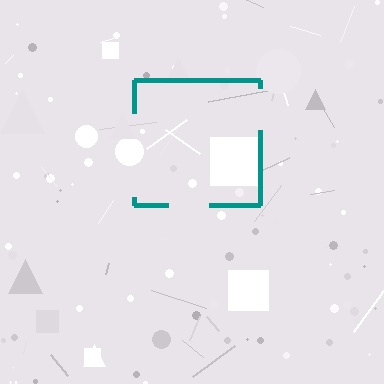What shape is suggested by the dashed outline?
The dashed outline suggests a square.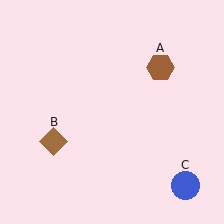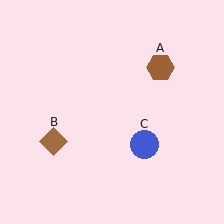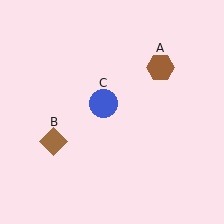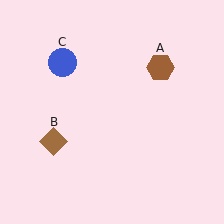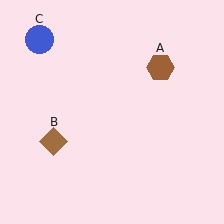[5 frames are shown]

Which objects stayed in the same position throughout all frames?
Brown hexagon (object A) and brown diamond (object B) remained stationary.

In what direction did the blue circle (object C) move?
The blue circle (object C) moved up and to the left.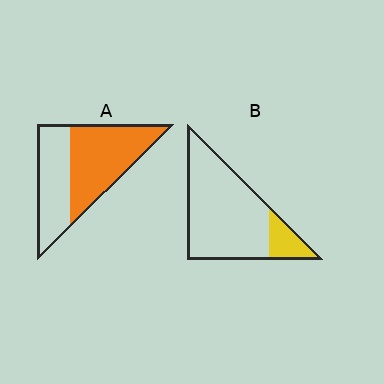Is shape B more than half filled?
No.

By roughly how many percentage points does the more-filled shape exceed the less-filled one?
By roughly 40 percentage points (A over B).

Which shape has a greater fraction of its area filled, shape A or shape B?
Shape A.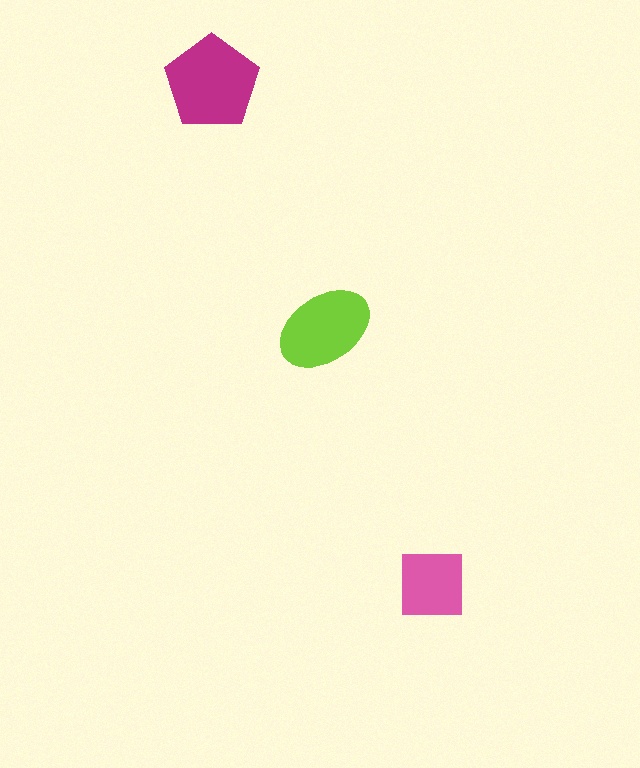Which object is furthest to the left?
The magenta pentagon is leftmost.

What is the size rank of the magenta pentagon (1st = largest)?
1st.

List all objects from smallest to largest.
The pink square, the lime ellipse, the magenta pentagon.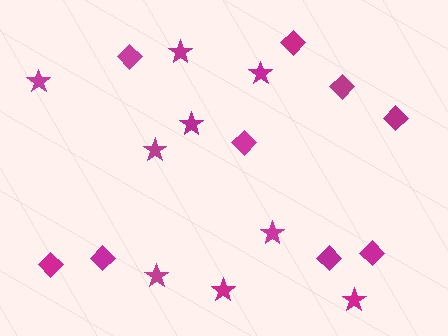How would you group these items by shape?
There are 2 groups: one group of stars (9) and one group of diamonds (9).